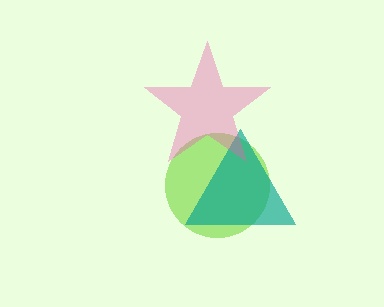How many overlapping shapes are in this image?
There are 3 overlapping shapes in the image.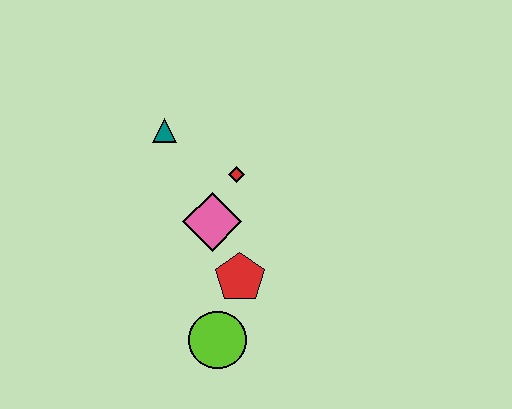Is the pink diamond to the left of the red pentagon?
Yes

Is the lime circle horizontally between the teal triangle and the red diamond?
Yes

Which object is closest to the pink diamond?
The red diamond is closest to the pink diamond.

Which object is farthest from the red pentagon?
The teal triangle is farthest from the red pentagon.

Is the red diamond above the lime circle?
Yes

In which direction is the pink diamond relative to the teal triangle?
The pink diamond is below the teal triangle.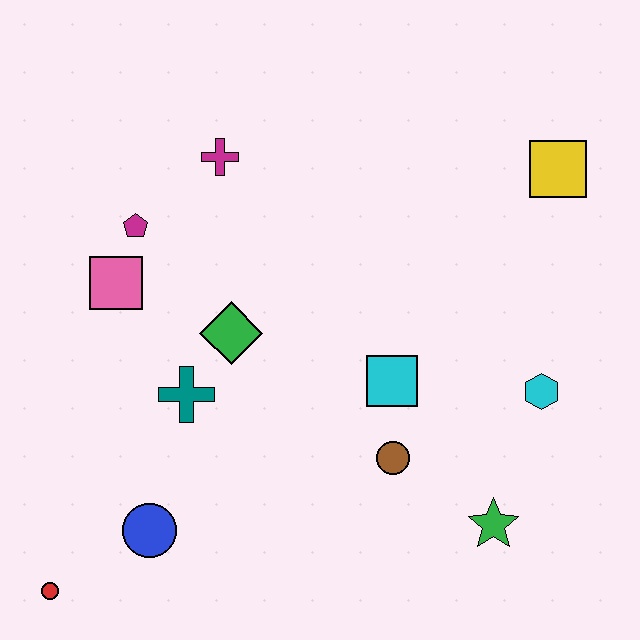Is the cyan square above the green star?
Yes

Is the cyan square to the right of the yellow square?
No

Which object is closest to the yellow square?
The cyan hexagon is closest to the yellow square.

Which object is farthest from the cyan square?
The red circle is farthest from the cyan square.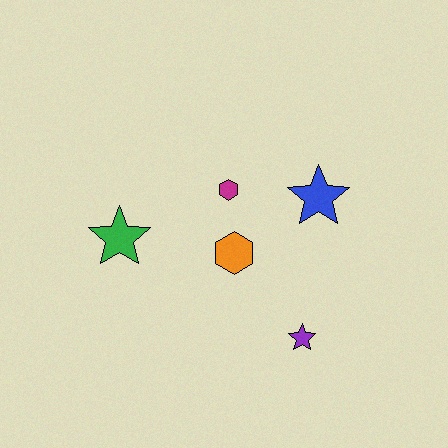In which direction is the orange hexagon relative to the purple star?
The orange hexagon is above the purple star.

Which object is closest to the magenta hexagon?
The orange hexagon is closest to the magenta hexagon.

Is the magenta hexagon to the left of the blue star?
Yes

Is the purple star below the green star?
Yes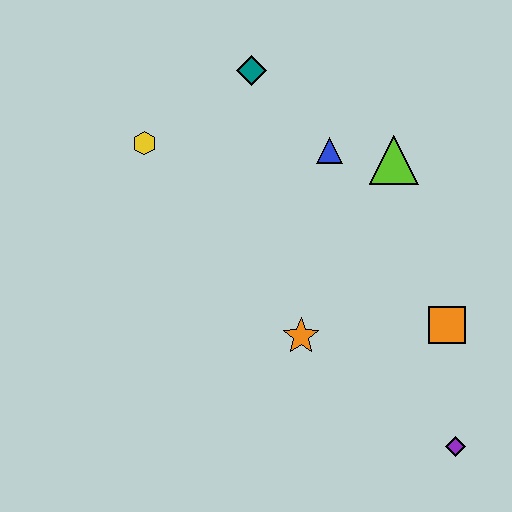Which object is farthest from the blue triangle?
The purple diamond is farthest from the blue triangle.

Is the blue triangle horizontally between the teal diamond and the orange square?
Yes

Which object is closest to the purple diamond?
The orange square is closest to the purple diamond.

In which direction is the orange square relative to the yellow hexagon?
The orange square is to the right of the yellow hexagon.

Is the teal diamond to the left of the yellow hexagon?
No